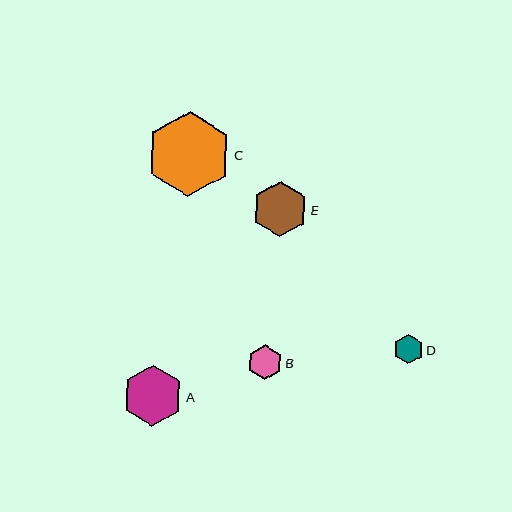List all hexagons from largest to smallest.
From largest to smallest: C, A, E, B, D.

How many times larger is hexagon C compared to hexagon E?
Hexagon C is approximately 1.5 times the size of hexagon E.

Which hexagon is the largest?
Hexagon C is the largest with a size of approximately 85 pixels.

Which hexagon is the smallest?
Hexagon D is the smallest with a size of approximately 30 pixels.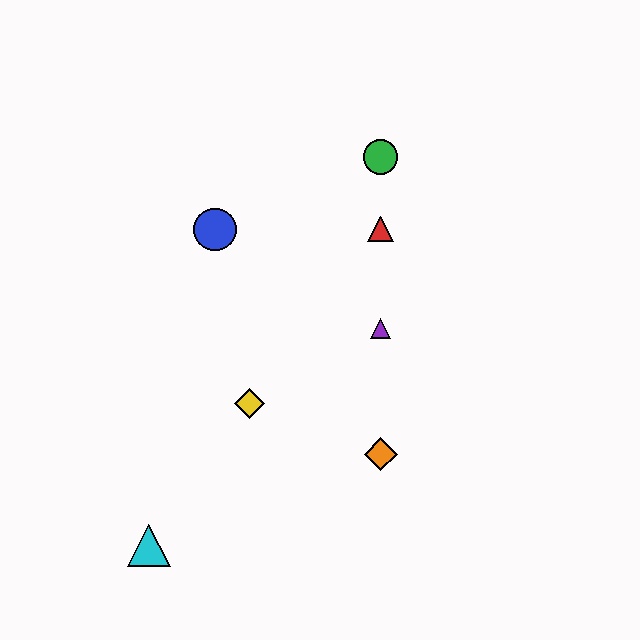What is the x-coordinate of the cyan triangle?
The cyan triangle is at x≈149.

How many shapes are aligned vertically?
4 shapes (the red triangle, the green circle, the purple triangle, the orange diamond) are aligned vertically.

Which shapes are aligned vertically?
The red triangle, the green circle, the purple triangle, the orange diamond are aligned vertically.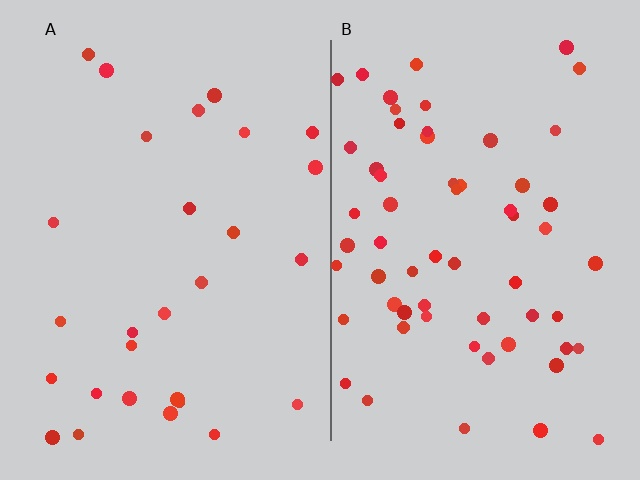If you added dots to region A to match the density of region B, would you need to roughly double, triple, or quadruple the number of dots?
Approximately double.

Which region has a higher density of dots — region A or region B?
B (the right).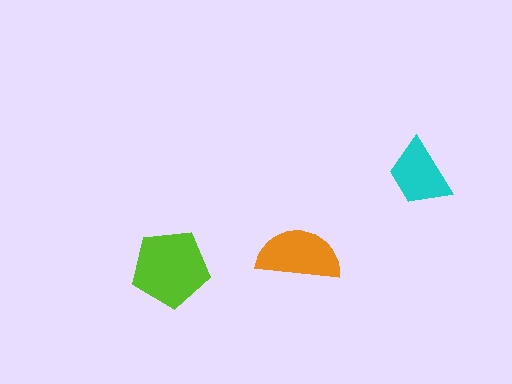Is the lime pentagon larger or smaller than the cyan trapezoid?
Larger.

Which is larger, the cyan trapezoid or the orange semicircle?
The orange semicircle.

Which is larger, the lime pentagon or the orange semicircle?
The lime pentagon.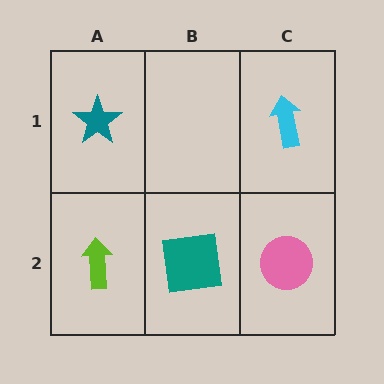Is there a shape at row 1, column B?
No, that cell is empty.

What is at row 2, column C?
A pink circle.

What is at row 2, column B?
A teal square.